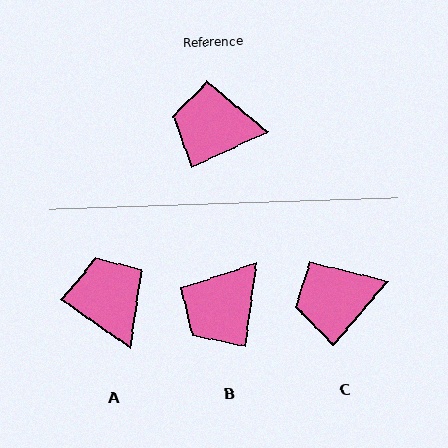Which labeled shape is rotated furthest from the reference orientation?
A, about 59 degrees away.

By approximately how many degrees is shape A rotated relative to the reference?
Approximately 59 degrees clockwise.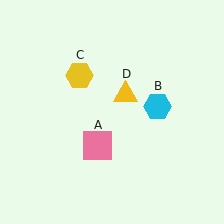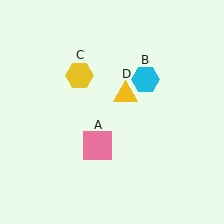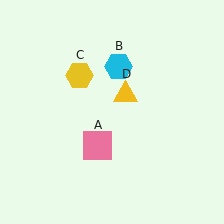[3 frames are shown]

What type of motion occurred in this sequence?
The cyan hexagon (object B) rotated counterclockwise around the center of the scene.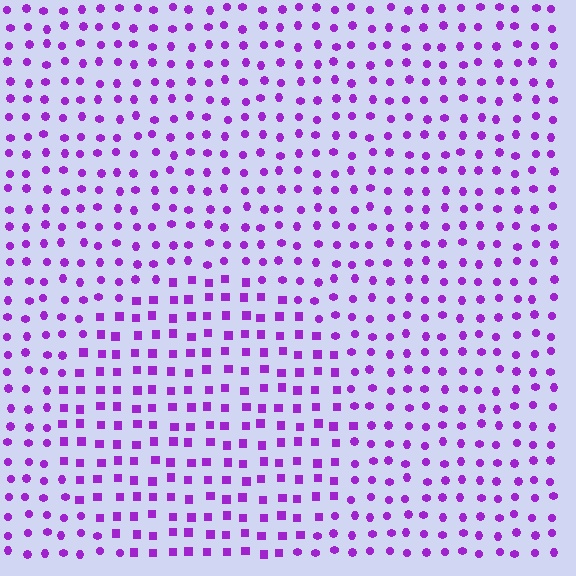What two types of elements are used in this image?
The image uses squares inside the circle region and circles outside it.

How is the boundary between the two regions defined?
The boundary is defined by a change in element shape: squares inside vs. circles outside. All elements share the same color and spacing.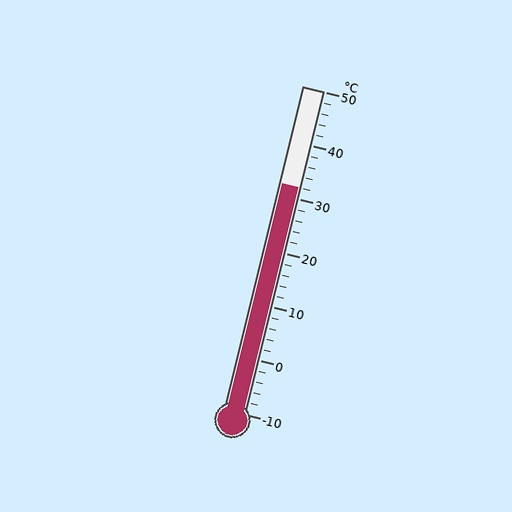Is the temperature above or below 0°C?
The temperature is above 0°C.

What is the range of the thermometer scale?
The thermometer scale ranges from -10°C to 50°C.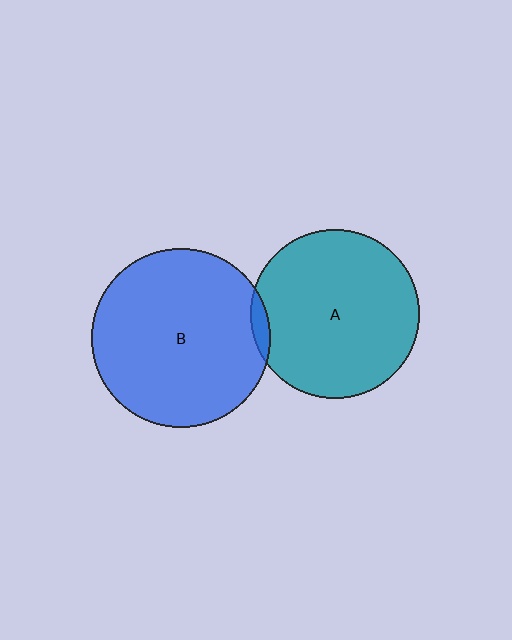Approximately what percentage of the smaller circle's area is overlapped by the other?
Approximately 5%.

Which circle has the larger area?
Circle B (blue).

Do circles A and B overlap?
Yes.